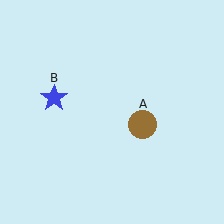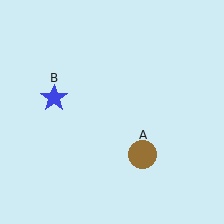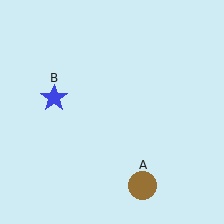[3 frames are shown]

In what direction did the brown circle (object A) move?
The brown circle (object A) moved down.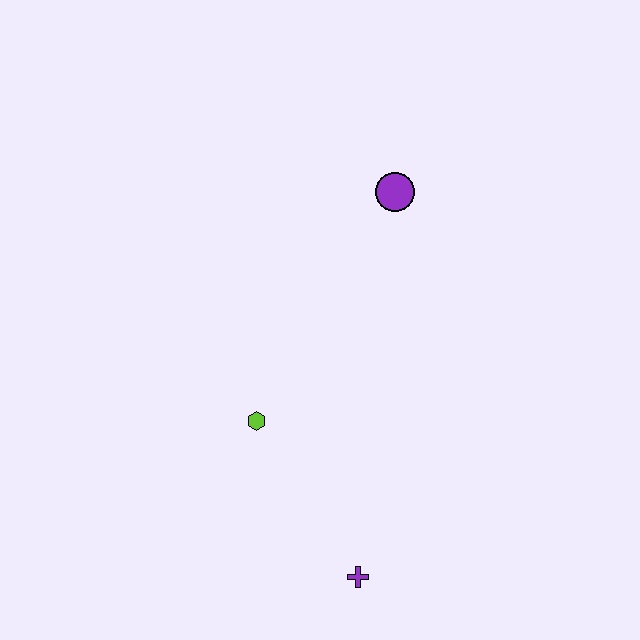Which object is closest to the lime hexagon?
The purple cross is closest to the lime hexagon.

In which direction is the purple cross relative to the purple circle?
The purple cross is below the purple circle.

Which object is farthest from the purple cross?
The purple circle is farthest from the purple cross.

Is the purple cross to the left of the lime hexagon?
No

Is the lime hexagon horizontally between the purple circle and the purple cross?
No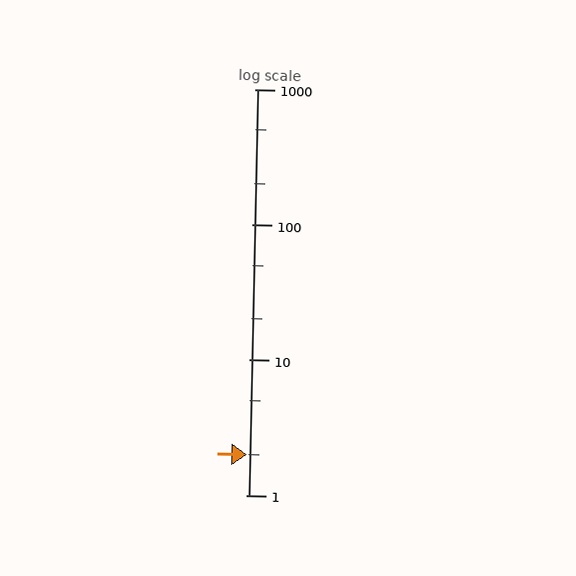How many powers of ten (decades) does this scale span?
The scale spans 3 decades, from 1 to 1000.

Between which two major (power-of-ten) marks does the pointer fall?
The pointer is between 1 and 10.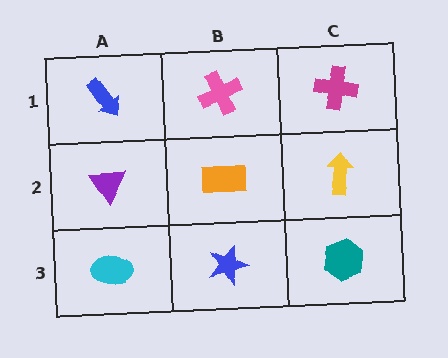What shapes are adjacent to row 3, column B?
An orange rectangle (row 2, column B), a cyan ellipse (row 3, column A), a teal hexagon (row 3, column C).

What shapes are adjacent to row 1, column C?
A yellow arrow (row 2, column C), a pink cross (row 1, column B).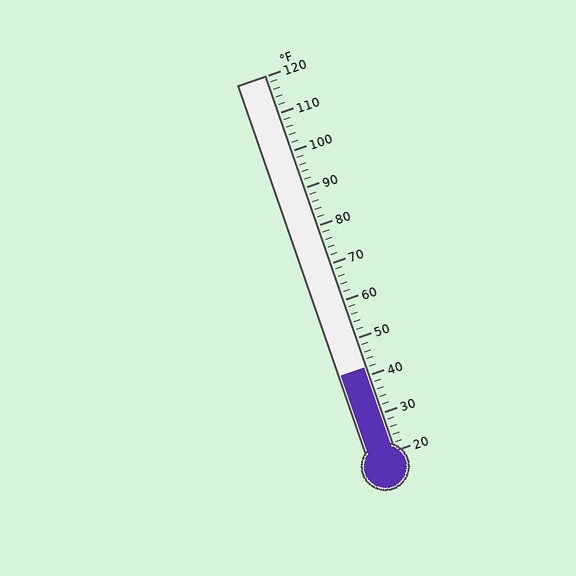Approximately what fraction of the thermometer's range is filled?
The thermometer is filled to approximately 20% of its range.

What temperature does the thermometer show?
The thermometer shows approximately 42°F.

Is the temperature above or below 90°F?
The temperature is below 90°F.